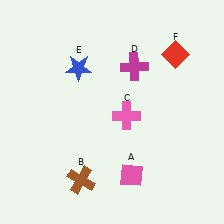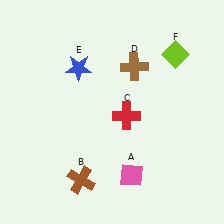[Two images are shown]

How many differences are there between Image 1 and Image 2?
There are 3 differences between the two images.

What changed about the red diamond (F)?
In Image 1, F is red. In Image 2, it changed to lime.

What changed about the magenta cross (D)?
In Image 1, D is magenta. In Image 2, it changed to brown.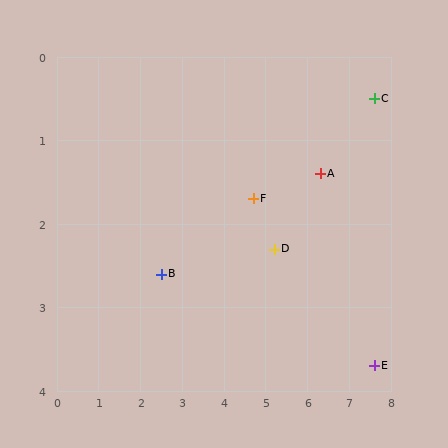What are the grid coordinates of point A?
Point A is at approximately (6.3, 1.4).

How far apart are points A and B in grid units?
Points A and B are about 4.0 grid units apart.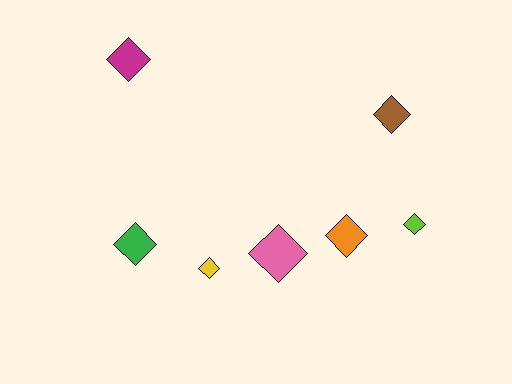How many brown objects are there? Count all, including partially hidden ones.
There is 1 brown object.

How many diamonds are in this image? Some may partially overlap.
There are 7 diamonds.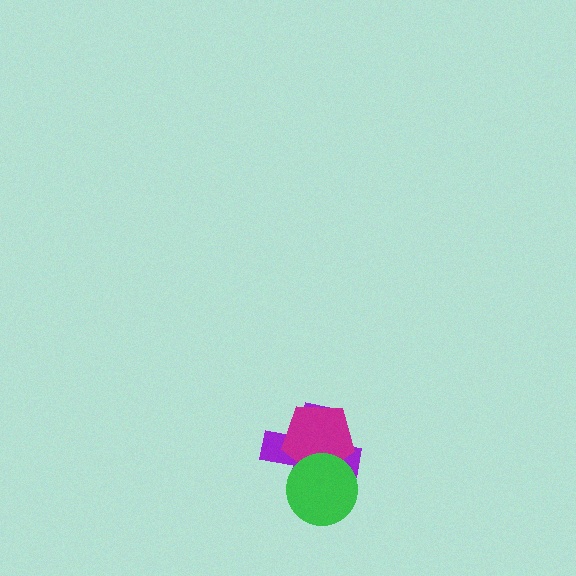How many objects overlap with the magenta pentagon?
2 objects overlap with the magenta pentagon.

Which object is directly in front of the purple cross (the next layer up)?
The magenta pentagon is directly in front of the purple cross.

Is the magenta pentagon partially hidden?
Yes, it is partially covered by another shape.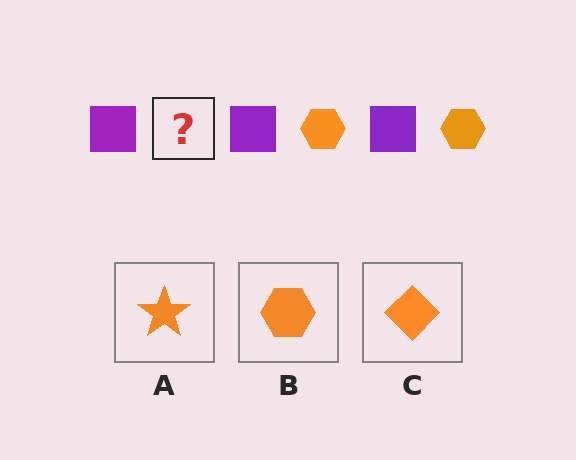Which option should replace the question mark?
Option B.